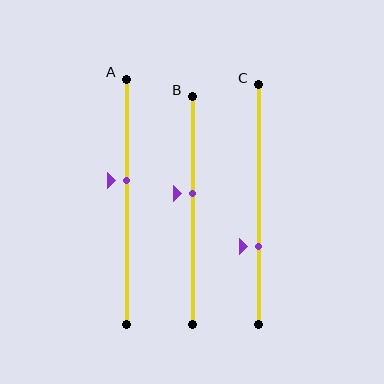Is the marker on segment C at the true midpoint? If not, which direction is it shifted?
No, the marker on segment C is shifted downward by about 17% of the segment length.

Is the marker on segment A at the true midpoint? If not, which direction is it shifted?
No, the marker on segment A is shifted upward by about 9% of the segment length.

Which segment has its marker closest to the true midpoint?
Segment B has its marker closest to the true midpoint.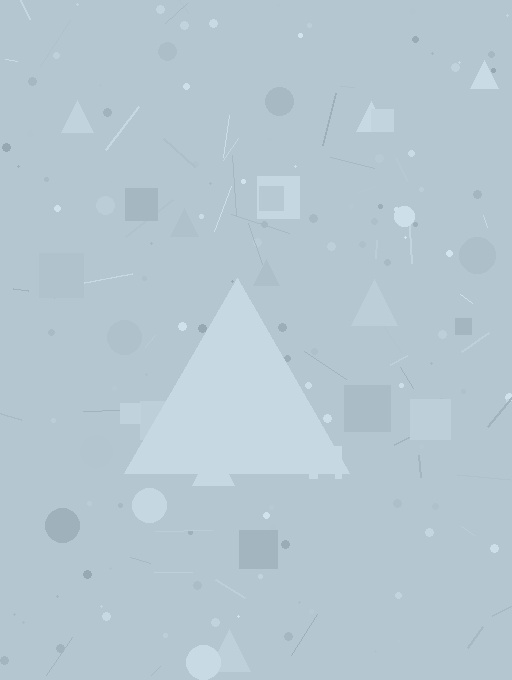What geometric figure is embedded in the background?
A triangle is embedded in the background.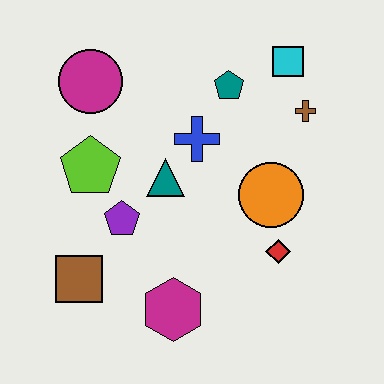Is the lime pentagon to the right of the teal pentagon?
No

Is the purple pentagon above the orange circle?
No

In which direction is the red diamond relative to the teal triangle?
The red diamond is to the right of the teal triangle.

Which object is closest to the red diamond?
The orange circle is closest to the red diamond.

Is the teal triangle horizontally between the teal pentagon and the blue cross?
No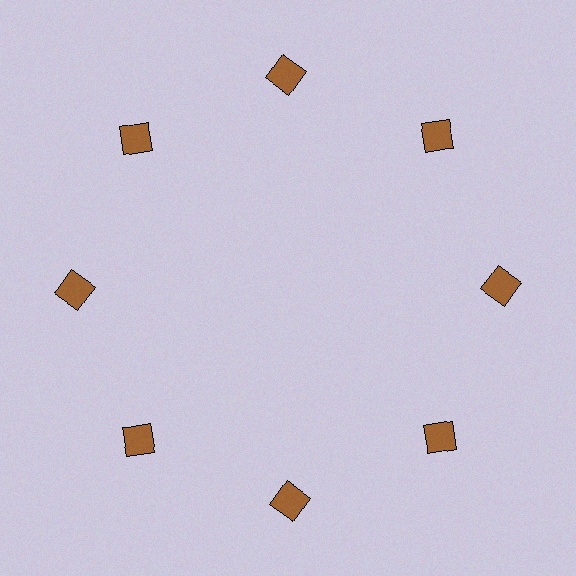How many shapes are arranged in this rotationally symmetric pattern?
There are 8 shapes, arranged in 8 groups of 1.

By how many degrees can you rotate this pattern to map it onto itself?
The pattern maps onto itself every 45 degrees of rotation.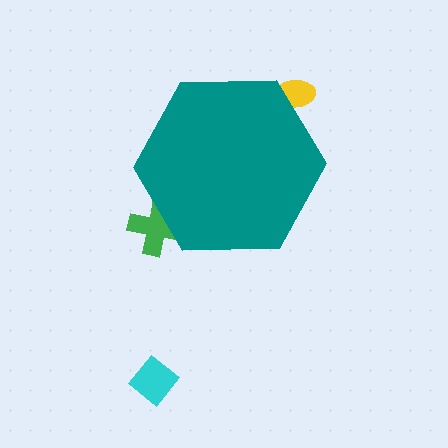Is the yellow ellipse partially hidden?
Yes, the yellow ellipse is partially hidden behind the teal hexagon.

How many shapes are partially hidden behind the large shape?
2 shapes are partially hidden.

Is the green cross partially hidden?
Yes, the green cross is partially hidden behind the teal hexagon.